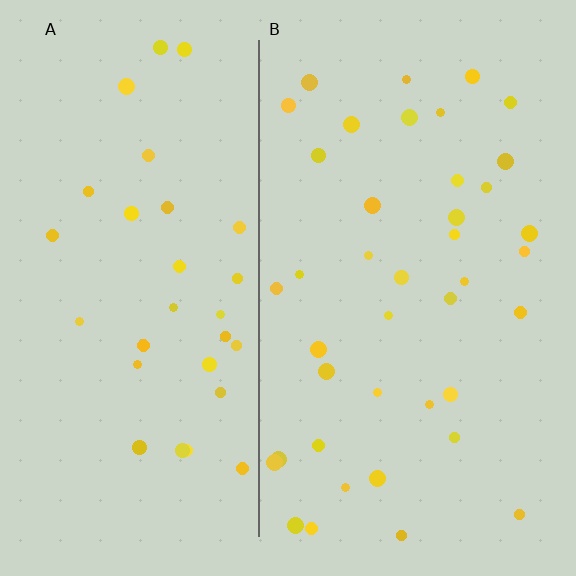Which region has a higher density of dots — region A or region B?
B (the right).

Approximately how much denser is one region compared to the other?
Approximately 1.3× — region B over region A.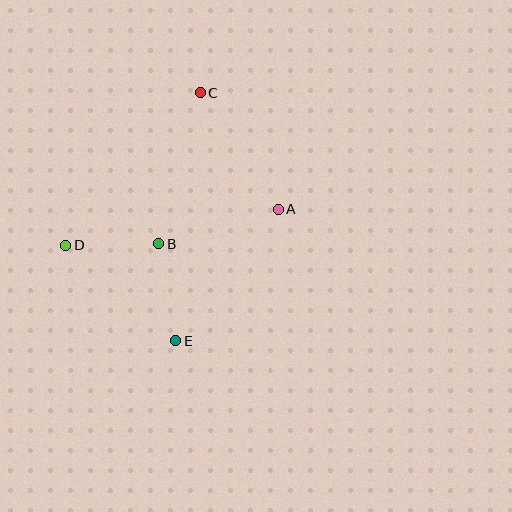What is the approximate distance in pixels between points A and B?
The distance between A and B is approximately 125 pixels.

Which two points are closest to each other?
Points B and D are closest to each other.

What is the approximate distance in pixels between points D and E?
The distance between D and E is approximately 146 pixels.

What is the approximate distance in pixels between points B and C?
The distance between B and C is approximately 156 pixels.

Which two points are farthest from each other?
Points C and E are farthest from each other.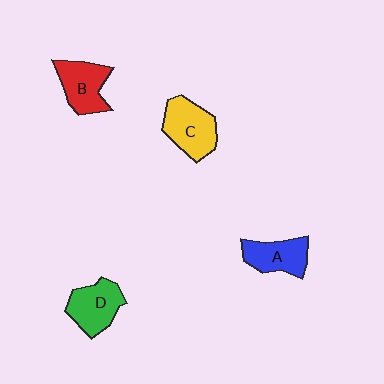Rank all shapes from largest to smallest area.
From largest to smallest: C (yellow), D (green), B (red), A (blue).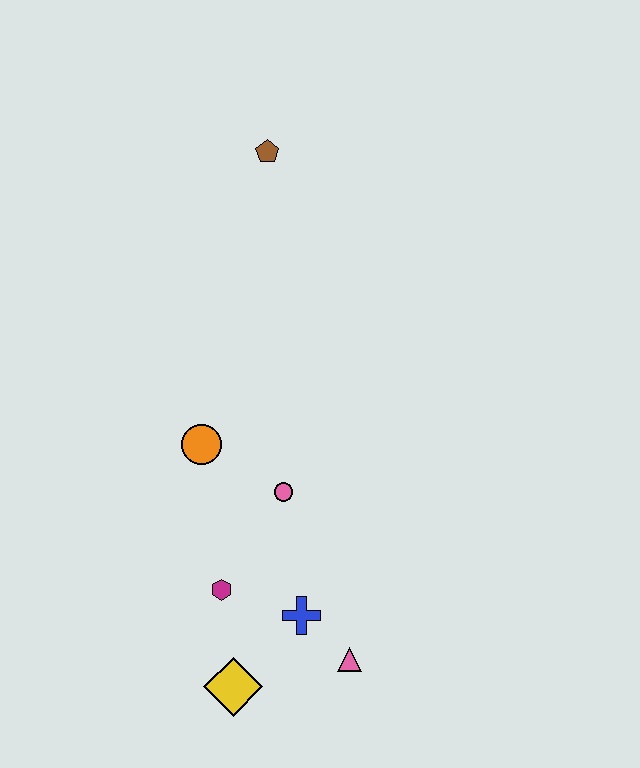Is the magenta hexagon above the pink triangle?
Yes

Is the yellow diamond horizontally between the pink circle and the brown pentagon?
No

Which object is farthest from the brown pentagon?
The yellow diamond is farthest from the brown pentagon.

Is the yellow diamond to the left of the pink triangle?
Yes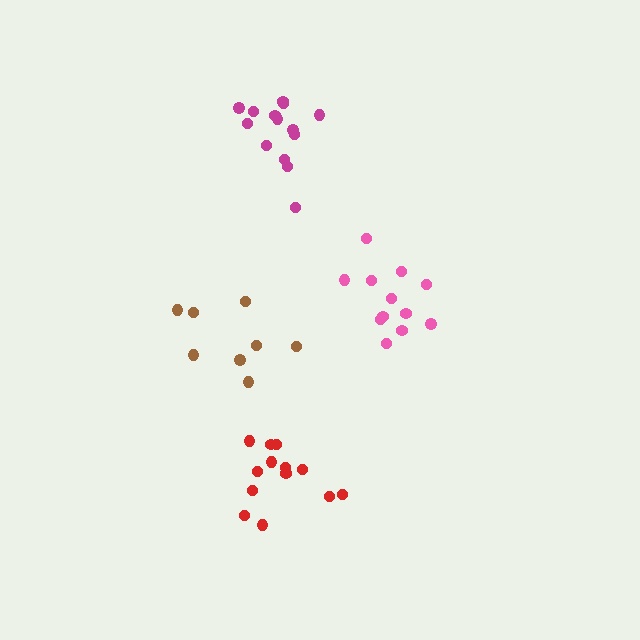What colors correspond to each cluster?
The clusters are colored: pink, red, magenta, brown.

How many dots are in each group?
Group 1: 12 dots, Group 2: 13 dots, Group 3: 14 dots, Group 4: 8 dots (47 total).